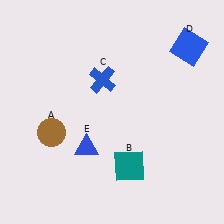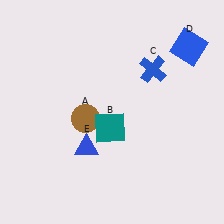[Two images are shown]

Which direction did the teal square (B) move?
The teal square (B) moved up.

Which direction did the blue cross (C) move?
The blue cross (C) moved right.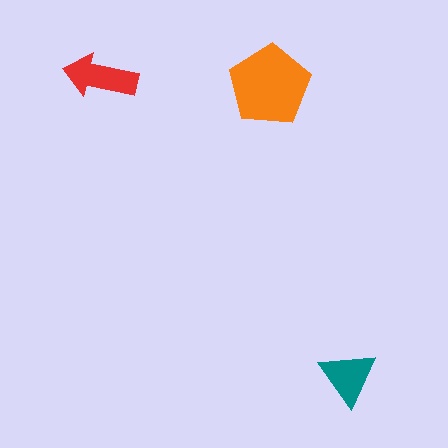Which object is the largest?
The orange pentagon.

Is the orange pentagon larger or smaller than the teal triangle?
Larger.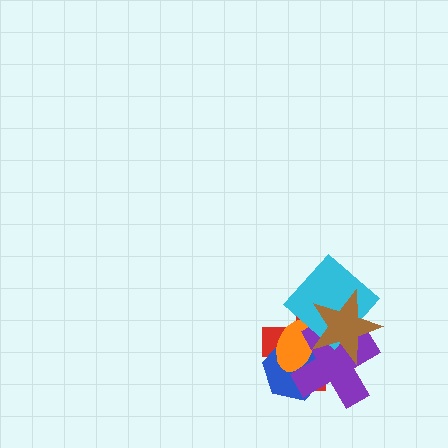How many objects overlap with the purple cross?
5 objects overlap with the purple cross.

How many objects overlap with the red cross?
5 objects overlap with the red cross.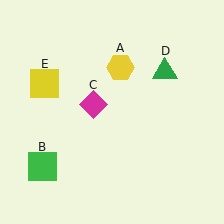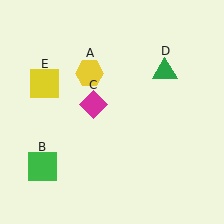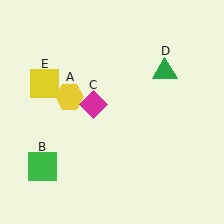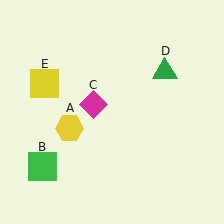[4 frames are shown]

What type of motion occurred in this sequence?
The yellow hexagon (object A) rotated counterclockwise around the center of the scene.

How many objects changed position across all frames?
1 object changed position: yellow hexagon (object A).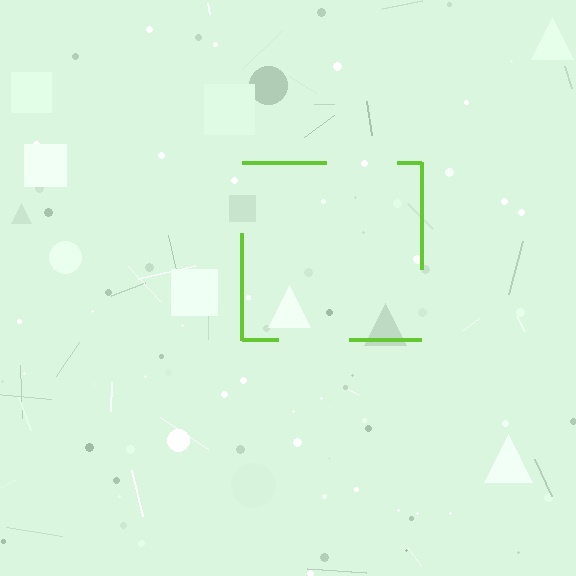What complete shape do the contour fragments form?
The contour fragments form a square.